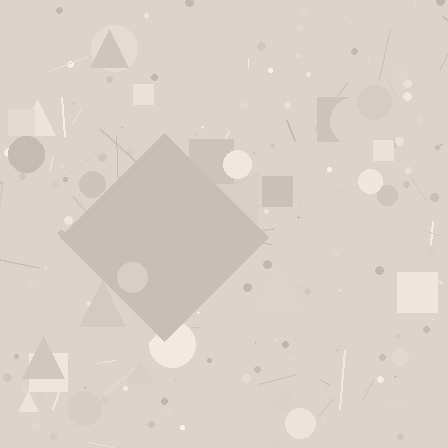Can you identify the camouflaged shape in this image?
The camouflaged shape is a diamond.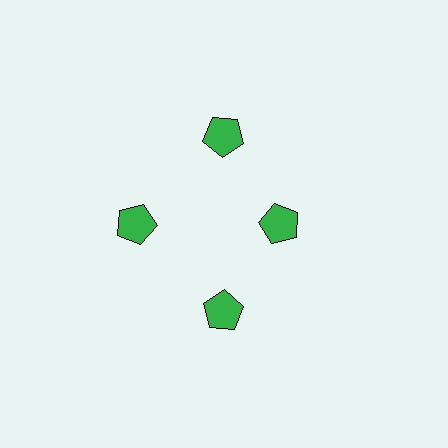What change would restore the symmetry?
The symmetry would be restored by moving it outward, back onto the ring so that all 4 pentagons sit at equal angles and equal distance from the center.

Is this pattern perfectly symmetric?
No. The 4 green pentagons are arranged in a ring, but one element near the 3 o'clock position is pulled inward toward the center, breaking the 4-fold rotational symmetry.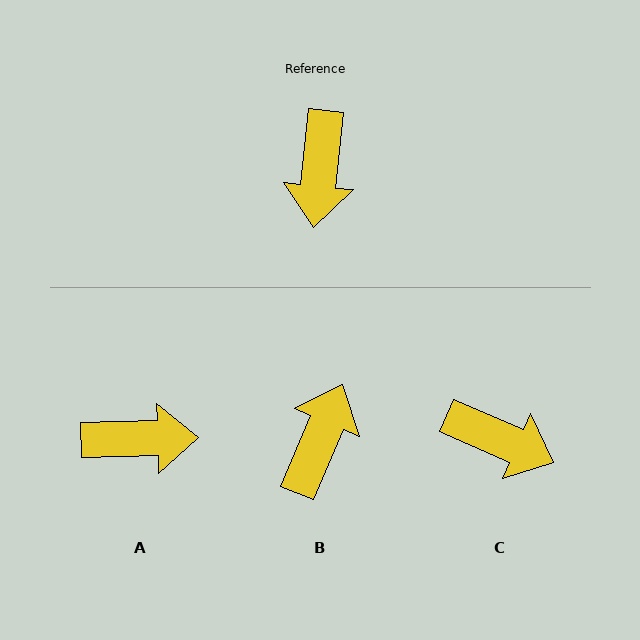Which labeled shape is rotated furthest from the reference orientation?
B, about 163 degrees away.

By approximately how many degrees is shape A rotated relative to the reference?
Approximately 97 degrees counter-clockwise.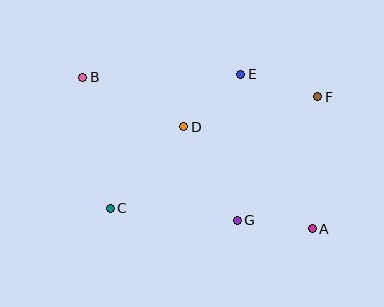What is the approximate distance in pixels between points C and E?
The distance between C and E is approximately 187 pixels.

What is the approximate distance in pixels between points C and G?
The distance between C and G is approximately 128 pixels.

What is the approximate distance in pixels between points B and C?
The distance between B and C is approximately 134 pixels.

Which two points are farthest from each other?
Points A and B are farthest from each other.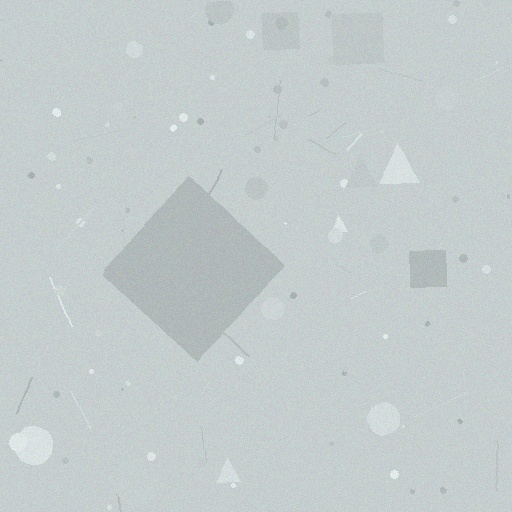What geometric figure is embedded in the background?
A diamond is embedded in the background.